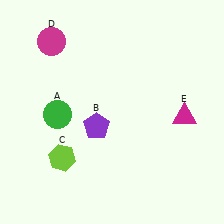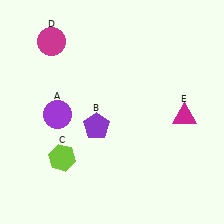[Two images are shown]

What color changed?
The circle (A) changed from green in Image 1 to purple in Image 2.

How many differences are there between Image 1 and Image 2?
There is 1 difference between the two images.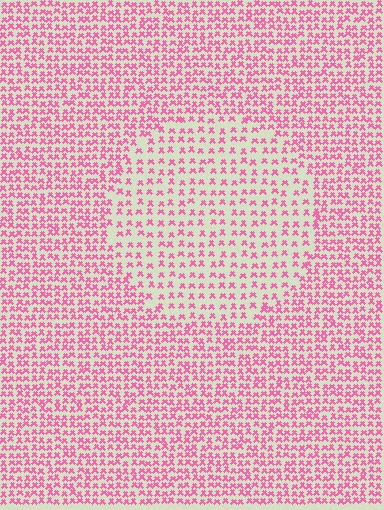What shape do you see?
I see a circle.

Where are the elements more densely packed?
The elements are more densely packed outside the circle boundary.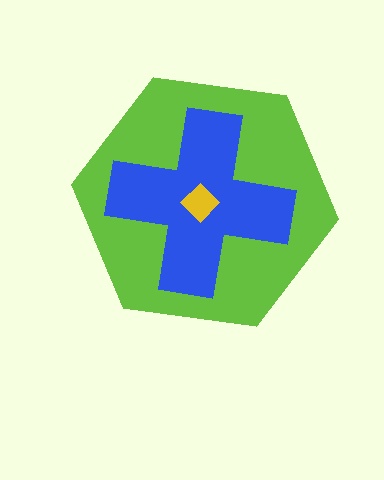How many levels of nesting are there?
3.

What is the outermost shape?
The lime hexagon.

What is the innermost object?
The yellow diamond.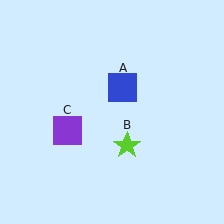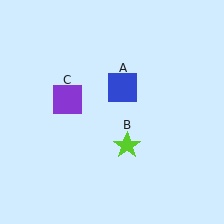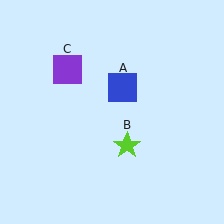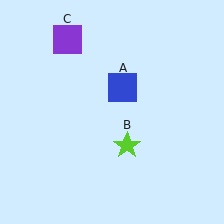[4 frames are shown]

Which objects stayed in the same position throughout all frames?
Blue square (object A) and lime star (object B) remained stationary.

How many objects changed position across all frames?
1 object changed position: purple square (object C).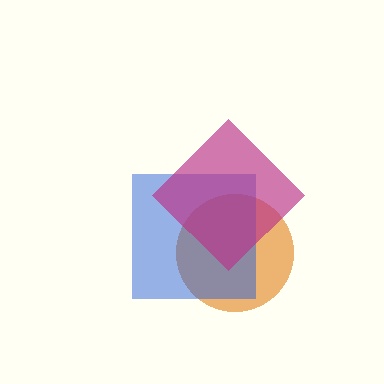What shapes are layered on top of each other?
The layered shapes are: an orange circle, a blue square, a magenta diamond.